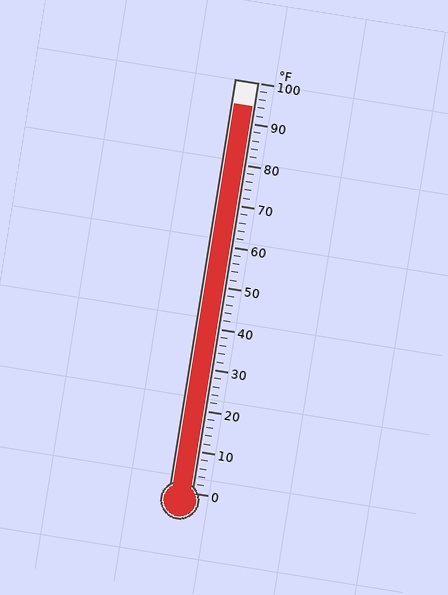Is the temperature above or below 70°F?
The temperature is above 70°F.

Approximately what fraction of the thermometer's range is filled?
The thermometer is filled to approximately 95% of its range.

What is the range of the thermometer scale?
The thermometer scale ranges from 0°F to 100°F.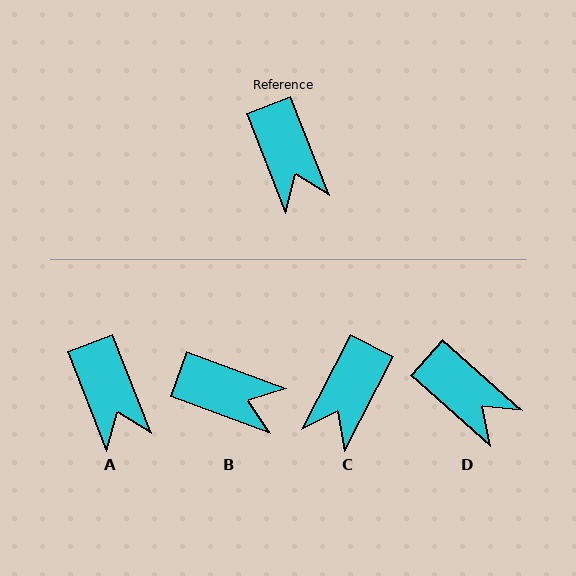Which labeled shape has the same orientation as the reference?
A.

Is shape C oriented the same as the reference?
No, it is off by about 49 degrees.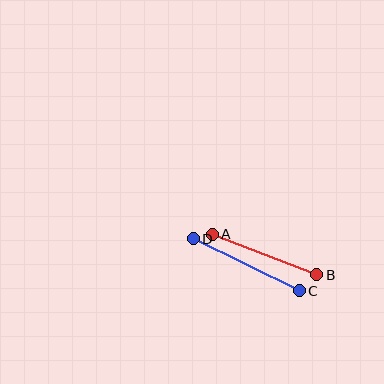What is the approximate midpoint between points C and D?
The midpoint is at approximately (246, 265) pixels.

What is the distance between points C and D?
The distance is approximately 118 pixels.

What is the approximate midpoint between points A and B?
The midpoint is at approximately (265, 255) pixels.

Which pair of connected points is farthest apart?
Points C and D are farthest apart.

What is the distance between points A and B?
The distance is approximately 112 pixels.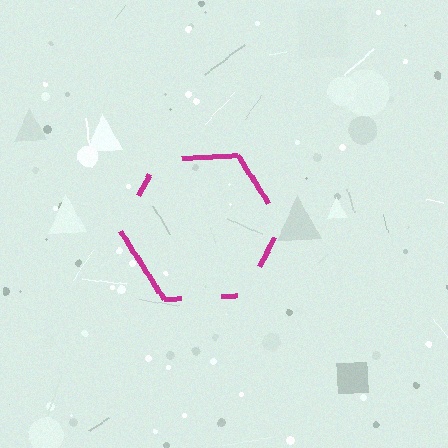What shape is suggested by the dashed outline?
The dashed outline suggests a hexagon.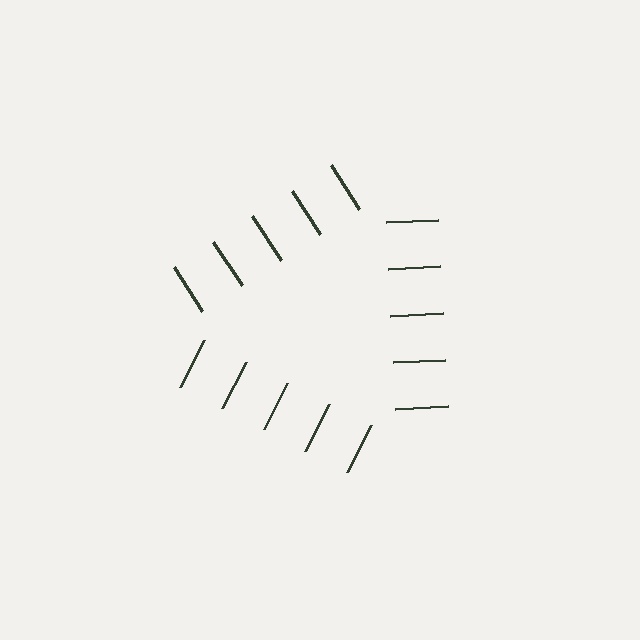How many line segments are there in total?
15 — 5 along each of the 3 edges.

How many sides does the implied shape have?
3 sides — the line-ends trace a triangle.